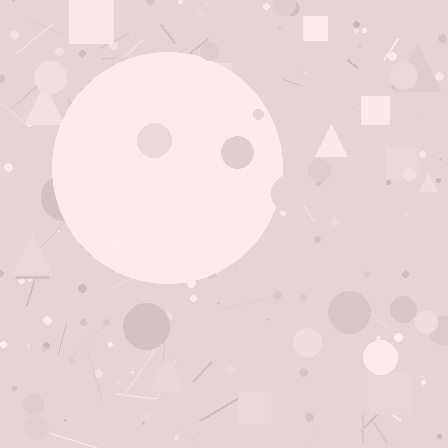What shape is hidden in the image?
A circle is hidden in the image.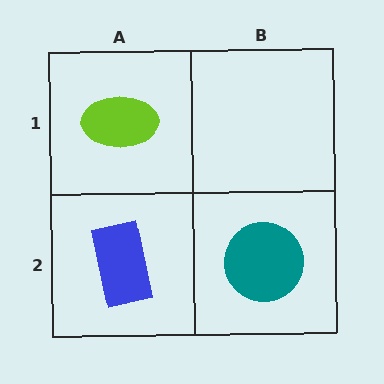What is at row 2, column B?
A teal circle.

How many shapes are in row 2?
2 shapes.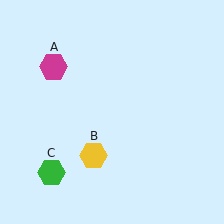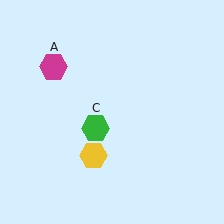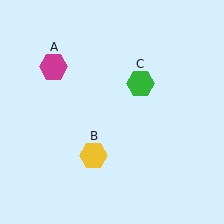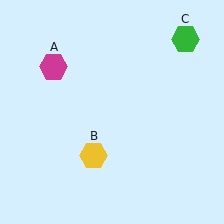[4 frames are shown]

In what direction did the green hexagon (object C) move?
The green hexagon (object C) moved up and to the right.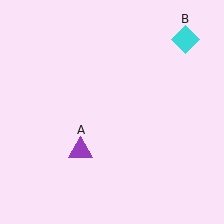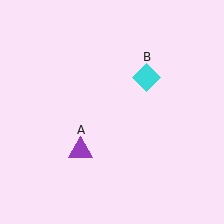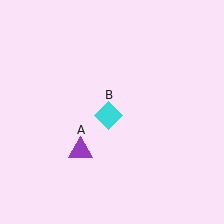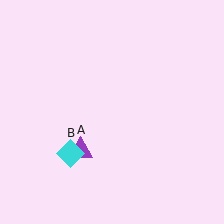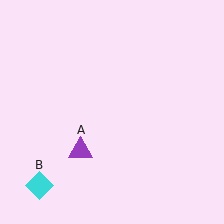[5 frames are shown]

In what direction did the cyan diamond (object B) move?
The cyan diamond (object B) moved down and to the left.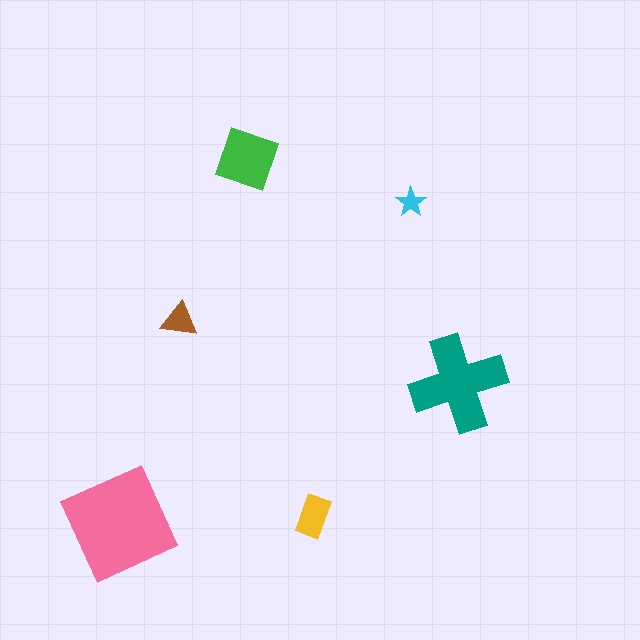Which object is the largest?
The pink square.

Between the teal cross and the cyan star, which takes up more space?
The teal cross.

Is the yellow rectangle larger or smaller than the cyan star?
Larger.